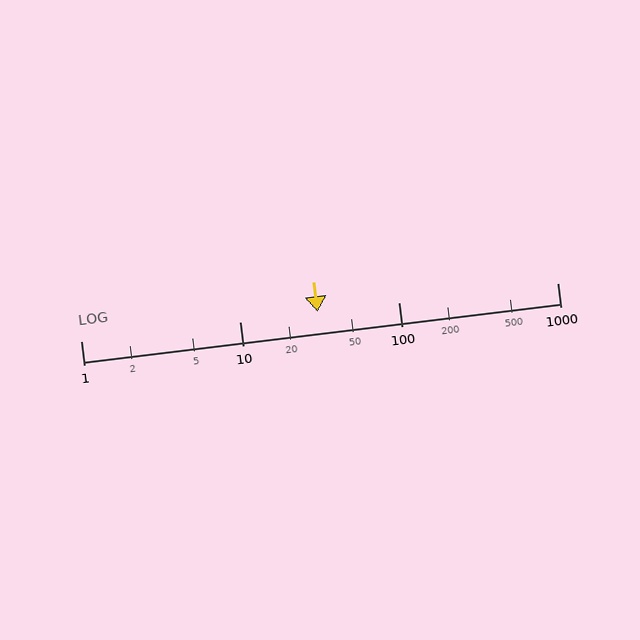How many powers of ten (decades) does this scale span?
The scale spans 3 decades, from 1 to 1000.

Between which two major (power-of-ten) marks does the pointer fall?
The pointer is between 10 and 100.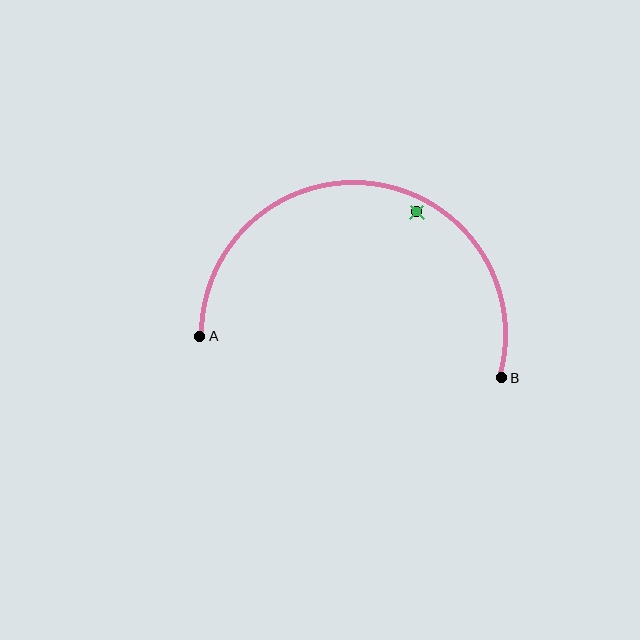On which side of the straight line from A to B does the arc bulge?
The arc bulges above the straight line connecting A and B.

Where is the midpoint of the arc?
The arc midpoint is the point on the curve farthest from the straight line joining A and B. It sits above that line.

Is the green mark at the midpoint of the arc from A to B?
No — the green mark does not lie on the arc at all. It sits slightly inside the curve.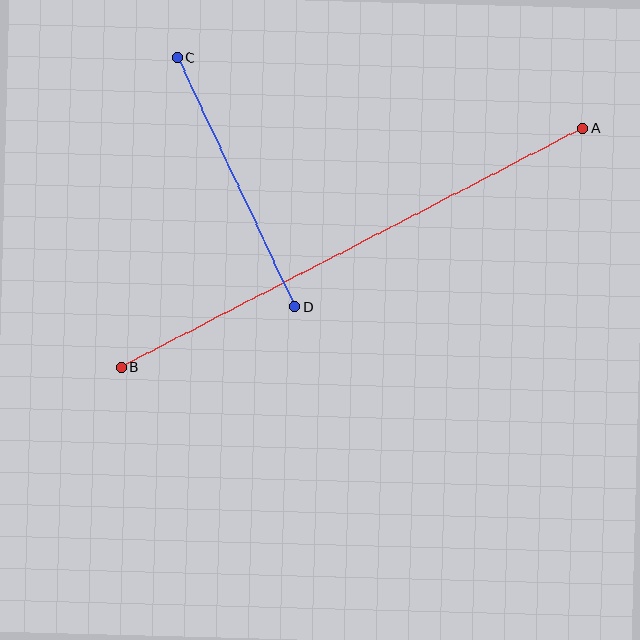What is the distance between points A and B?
The distance is approximately 520 pixels.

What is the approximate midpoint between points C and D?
The midpoint is at approximately (236, 182) pixels.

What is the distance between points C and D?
The distance is approximately 275 pixels.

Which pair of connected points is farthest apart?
Points A and B are farthest apart.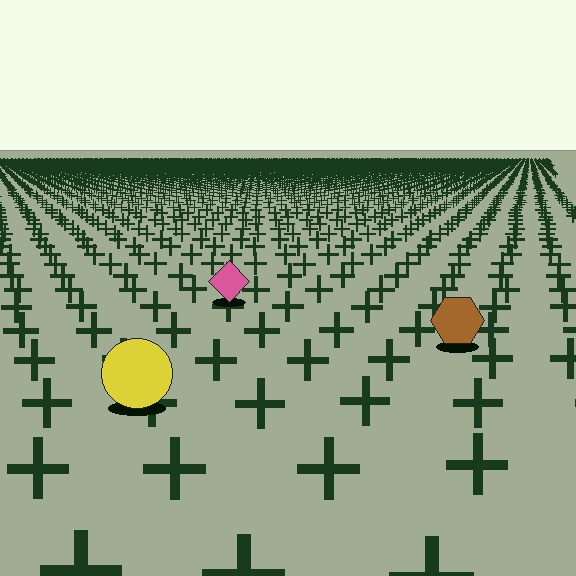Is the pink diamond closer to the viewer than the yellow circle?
No. The yellow circle is closer — you can tell from the texture gradient: the ground texture is coarser near it.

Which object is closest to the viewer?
The yellow circle is closest. The texture marks near it are larger and more spread out.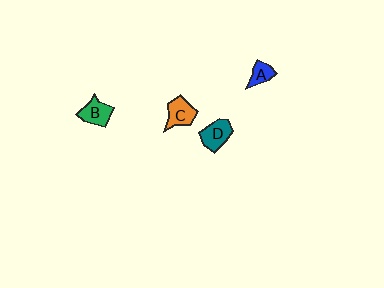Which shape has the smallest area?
Shape A (blue).